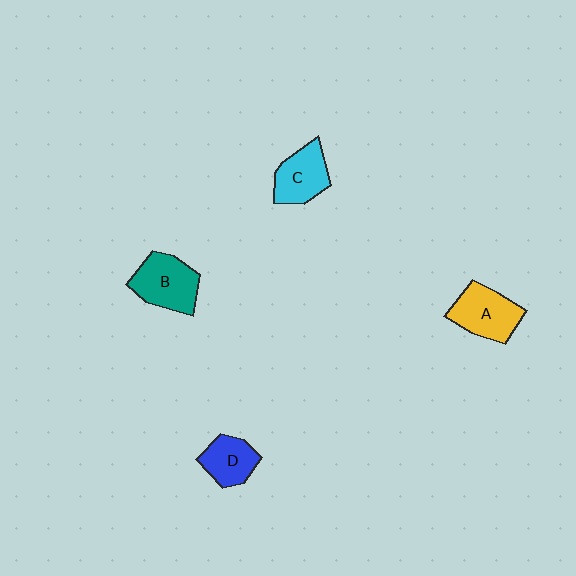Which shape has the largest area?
Shape B (teal).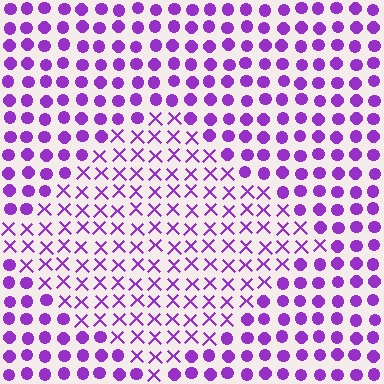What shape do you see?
I see a diamond.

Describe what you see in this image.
The image is filled with small purple elements arranged in a uniform grid. A diamond-shaped region contains X marks, while the surrounding area contains circles. The boundary is defined purely by the change in element shape.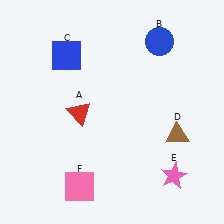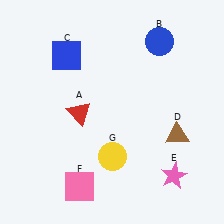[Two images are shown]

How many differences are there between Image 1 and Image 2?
There is 1 difference between the two images.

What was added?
A yellow circle (G) was added in Image 2.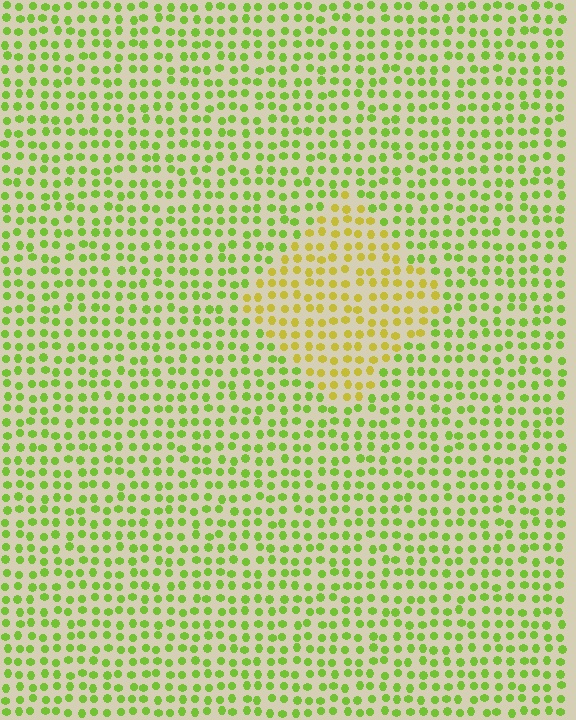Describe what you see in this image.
The image is filled with small lime elements in a uniform arrangement. A diamond-shaped region is visible where the elements are tinted to a slightly different hue, forming a subtle color boundary.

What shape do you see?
I see a diamond.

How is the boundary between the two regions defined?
The boundary is defined purely by a slight shift in hue (about 37 degrees). Spacing, size, and orientation are identical on both sides.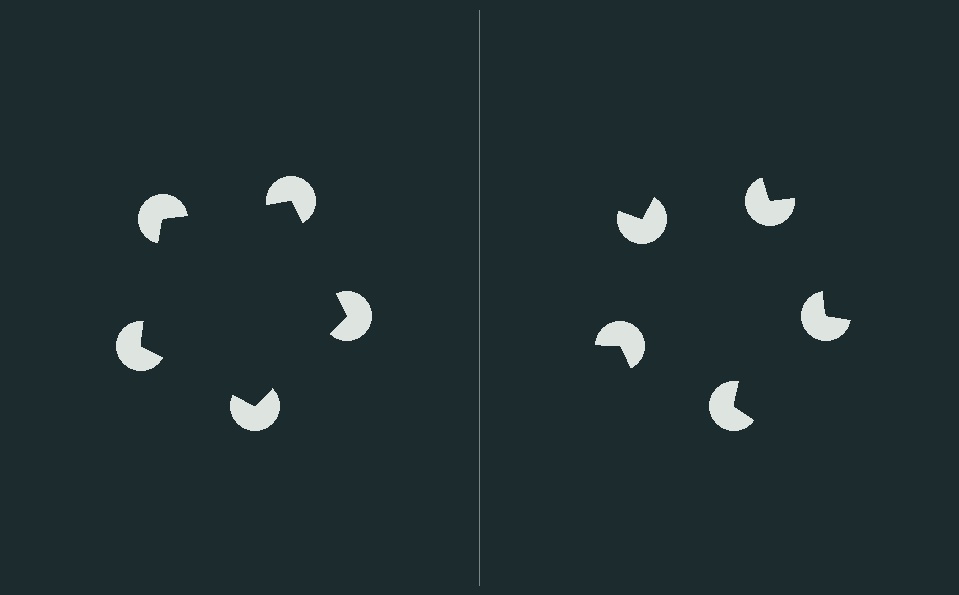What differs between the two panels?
The pac-man discs are positioned identically on both sides; only the wedge orientations differ. On the left they align to a pentagon; on the right they are misaligned.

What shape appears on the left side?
An illusory pentagon.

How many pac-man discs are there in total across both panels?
10 — 5 on each side.